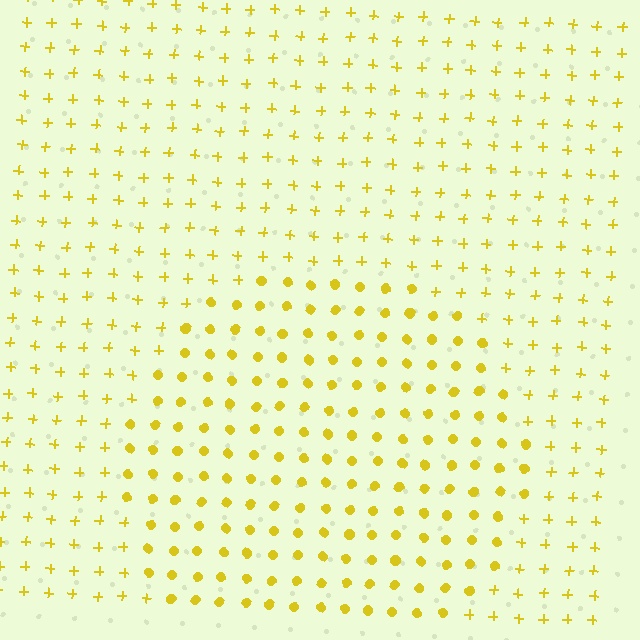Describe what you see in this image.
The image is filled with small yellow elements arranged in a uniform grid. A circle-shaped region contains circles, while the surrounding area contains plus signs. The boundary is defined purely by the change in element shape.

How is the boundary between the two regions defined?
The boundary is defined by a change in element shape: circles inside vs. plus signs outside. All elements share the same color and spacing.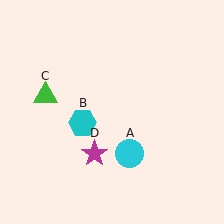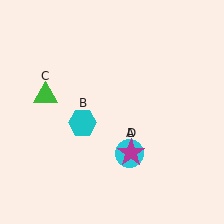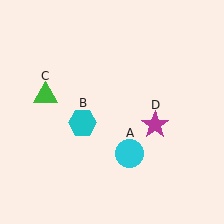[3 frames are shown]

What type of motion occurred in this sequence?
The magenta star (object D) rotated counterclockwise around the center of the scene.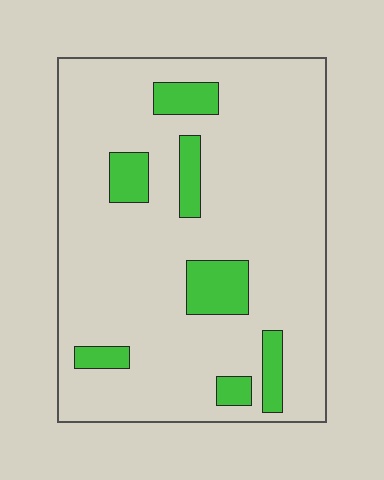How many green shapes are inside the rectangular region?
7.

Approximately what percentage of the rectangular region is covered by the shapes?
Approximately 15%.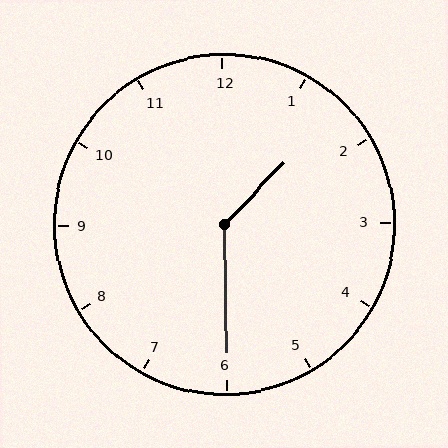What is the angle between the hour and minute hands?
Approximately 135 degrees.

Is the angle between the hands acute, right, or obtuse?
It is obtuse.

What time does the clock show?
1:30.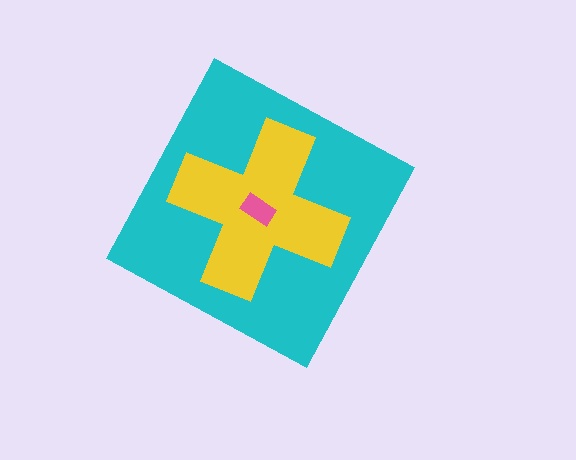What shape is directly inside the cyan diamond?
The yellow cross.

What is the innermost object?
The pink rectangle.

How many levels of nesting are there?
3.